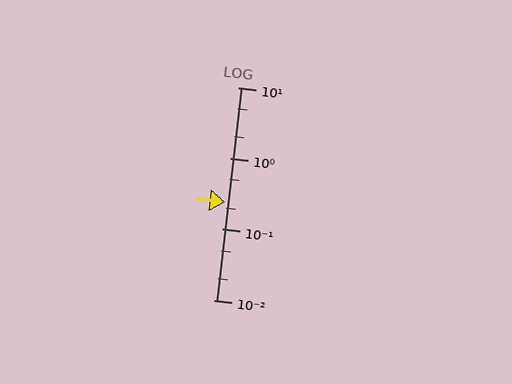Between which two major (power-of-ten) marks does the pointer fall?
The pointer is between 0.1 and 1.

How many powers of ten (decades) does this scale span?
The scale spans 3 decades, from 0.01 to 10.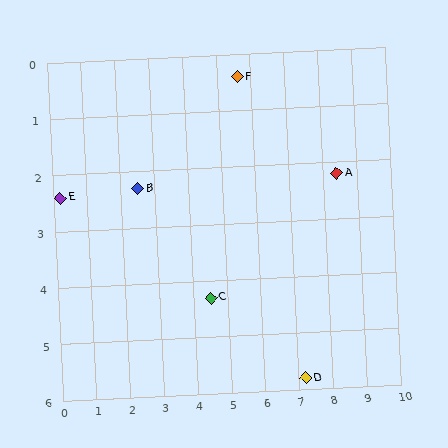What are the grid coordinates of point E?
Point E is at approximately (0.2, 2.4).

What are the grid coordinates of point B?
Point B is at approximately (2.5, 2.3).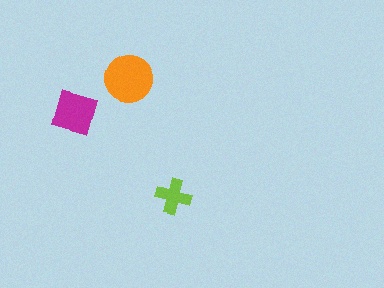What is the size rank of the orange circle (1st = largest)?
1st.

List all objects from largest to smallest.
The orange circle, the magenta square, the lime cross.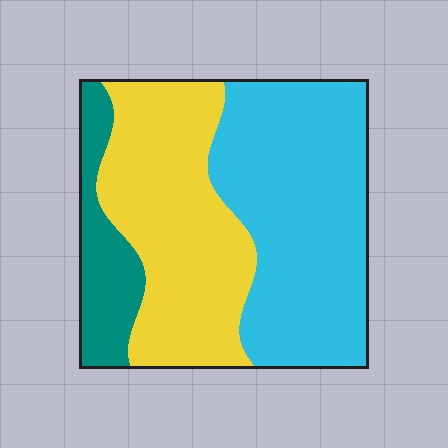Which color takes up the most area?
Cyan, at roughly 45%.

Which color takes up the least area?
Teal, at roughly 15%.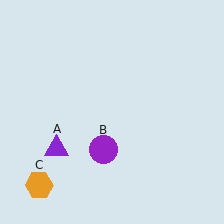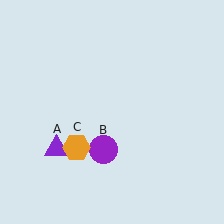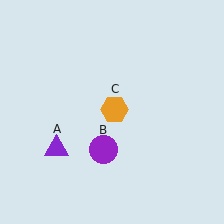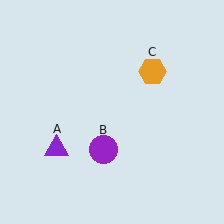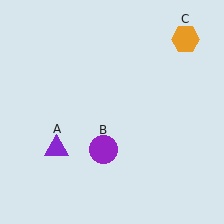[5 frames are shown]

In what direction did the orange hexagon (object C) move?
The orange hexagon (object C) moved up and to the right.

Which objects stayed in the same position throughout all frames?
Purple triangle (object A) and purple circle (object B) remained stationary.